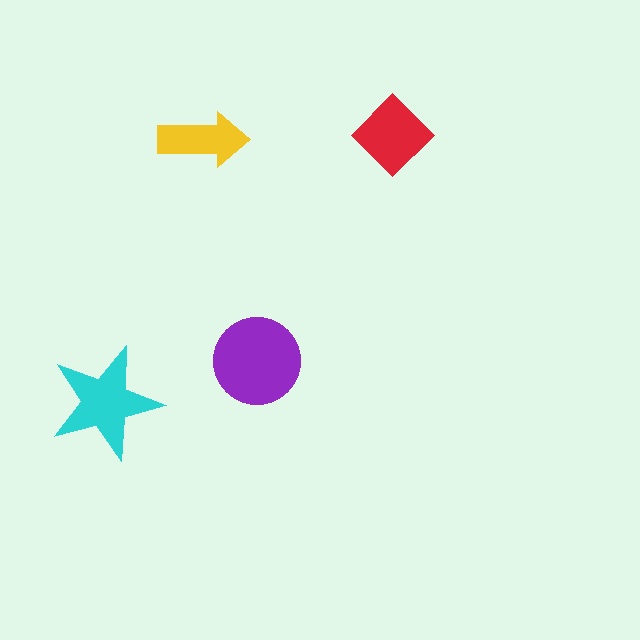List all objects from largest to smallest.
The purple circle, the cyan star, the red diamond, the yellow arrow.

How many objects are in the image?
There are 4 objects in the image.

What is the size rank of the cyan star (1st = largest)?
2nd.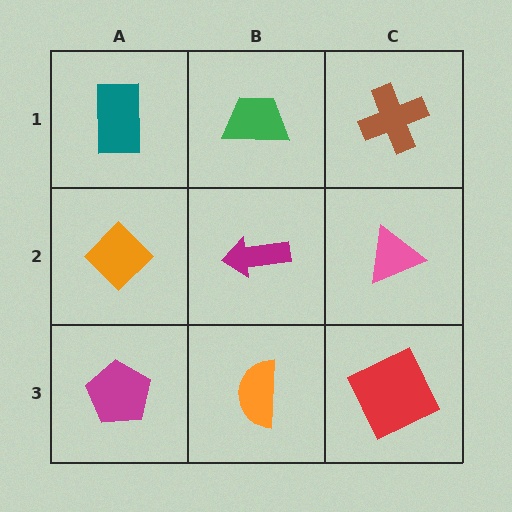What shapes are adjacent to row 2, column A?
A teal rectangle (row 1, column A), a magenta pentagon (row 3, column A), a magenta arrow (row 2, column B).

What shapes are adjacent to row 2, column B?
A green trapezoid (row 1, column B), an orange semicircle (row 3, column B), an orange diamond (row 2, column A), a pink triangle (row 2, column C).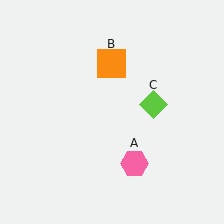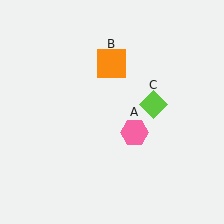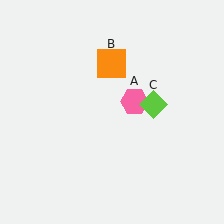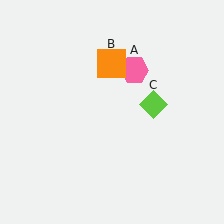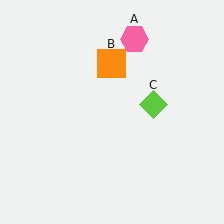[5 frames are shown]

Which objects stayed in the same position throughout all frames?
Orange square (object B) and lime diamond (object C) remained stationary.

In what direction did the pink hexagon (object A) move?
The pink hexagon (object A) moved up.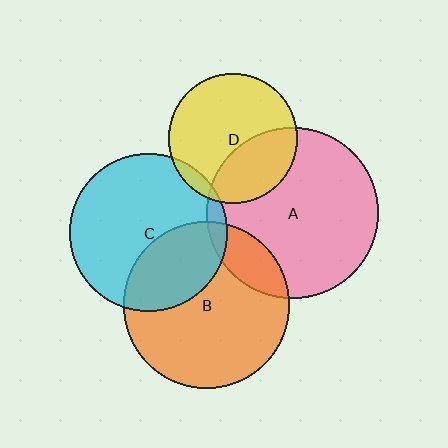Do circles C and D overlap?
Yes.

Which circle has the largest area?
Circle A (pink).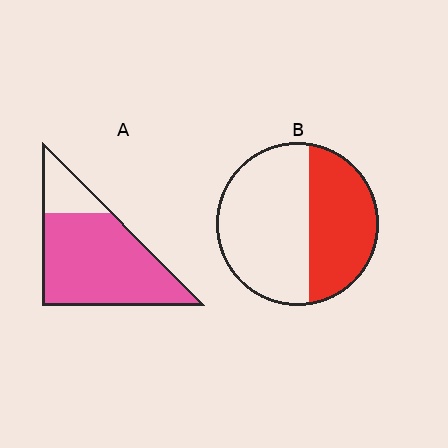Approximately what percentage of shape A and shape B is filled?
A is approximately 80% and B is approximately 40%.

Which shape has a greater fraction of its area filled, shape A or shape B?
Shape A.